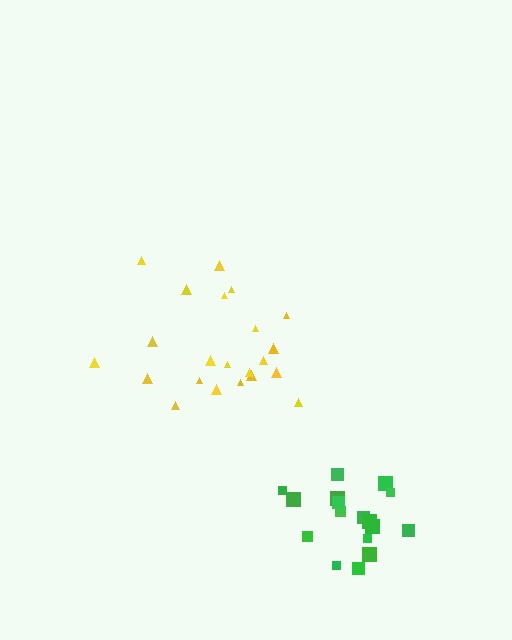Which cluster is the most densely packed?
Green.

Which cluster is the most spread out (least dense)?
Yellow.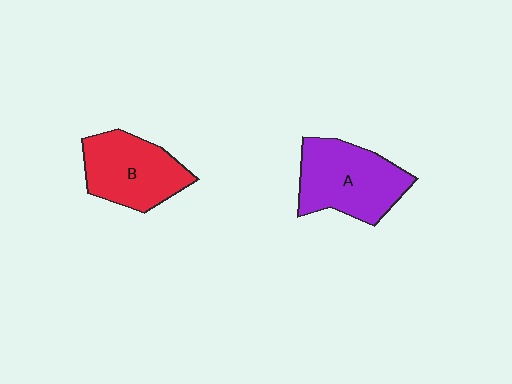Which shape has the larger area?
Shape A (purple).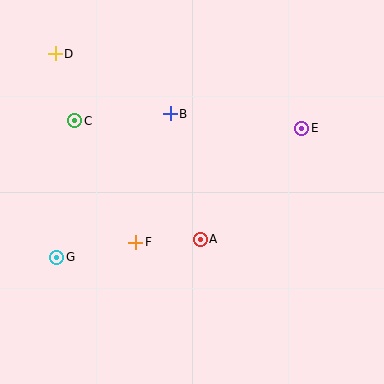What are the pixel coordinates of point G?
Point G is at (57, 257).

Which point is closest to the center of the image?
Point A at (200, 239) is closest to the center.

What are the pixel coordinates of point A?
Point A is at (200, 239).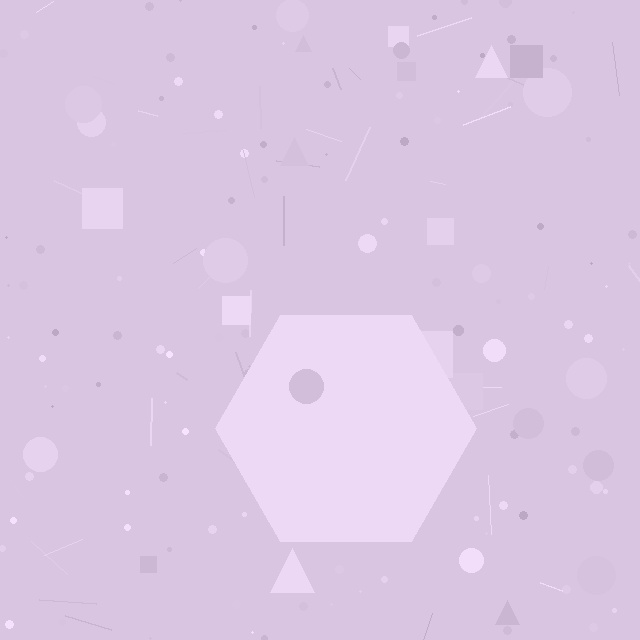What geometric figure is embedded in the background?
A hexagon is embedded in the background.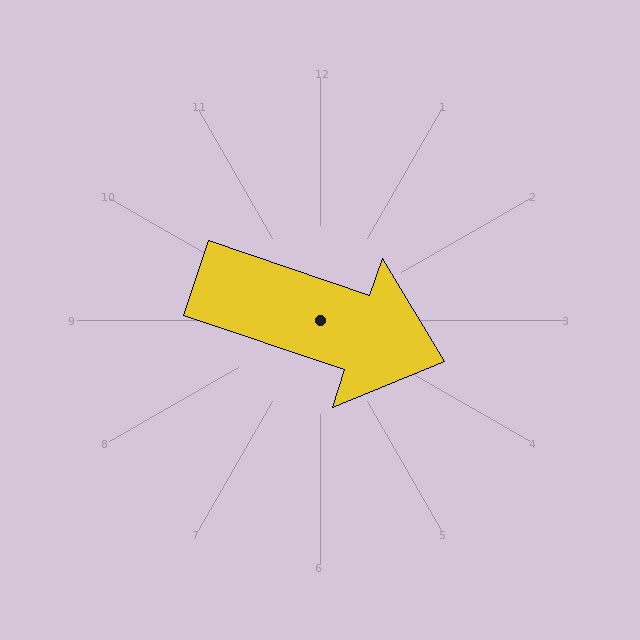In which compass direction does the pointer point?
East.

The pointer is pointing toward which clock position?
Roughly 4 o'clock.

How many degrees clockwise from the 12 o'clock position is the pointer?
Approximately 109 degrees.